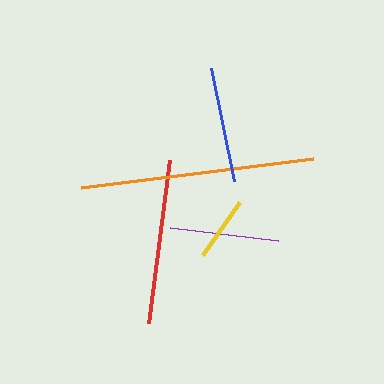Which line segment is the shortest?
The yellow line is the shortest at approximately 65 pixels.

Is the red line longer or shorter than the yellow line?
The red line is longer than the yellow line.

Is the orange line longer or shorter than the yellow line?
The orange line is longer than the yellow line.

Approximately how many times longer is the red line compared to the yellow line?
The red line is approximately 2.5 times the length of the yellow line.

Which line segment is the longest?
The orange line is the longest at approximately 233 pixels.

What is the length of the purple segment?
The purple segment is approximately 109 pixels long.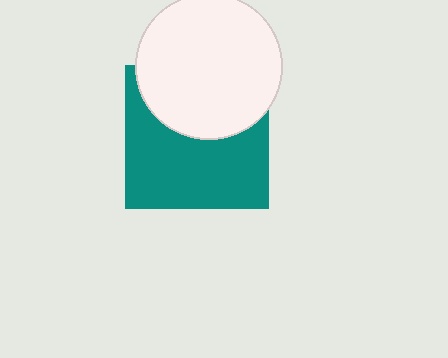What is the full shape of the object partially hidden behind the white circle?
The partially hidden object is a teal square.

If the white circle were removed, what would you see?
You would see the complete teal square.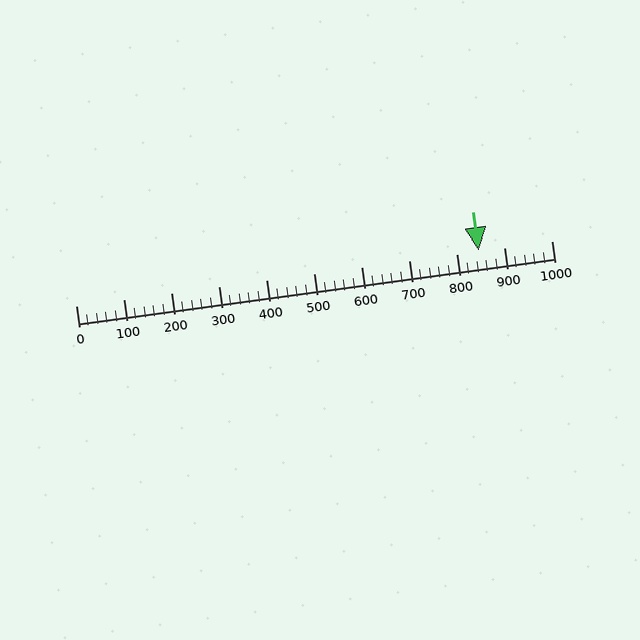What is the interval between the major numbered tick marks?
The major tick marks are spaced 100 units apart.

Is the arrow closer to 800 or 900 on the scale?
The arrow is closer to 800.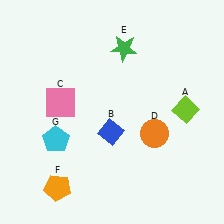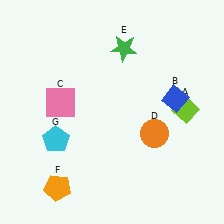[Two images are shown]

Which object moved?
The blue diamond (B) moved right.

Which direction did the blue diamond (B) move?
The blue diamond (B) moved right.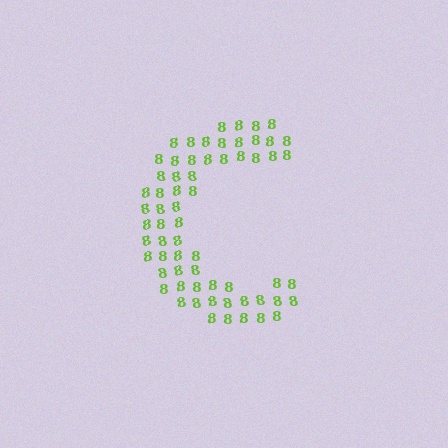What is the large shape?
The large shape is the letter C.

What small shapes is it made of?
It is made of small digit 8's.